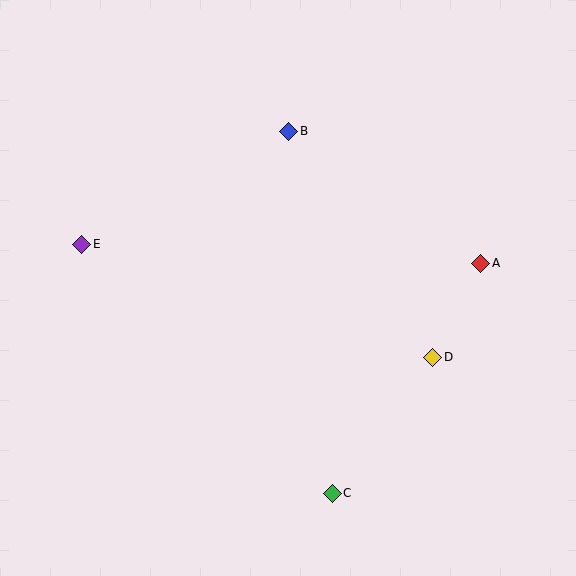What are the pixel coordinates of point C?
Point C is at (332, 493).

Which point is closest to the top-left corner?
Point E is closest to the top-left corner.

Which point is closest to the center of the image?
Point B at (289, 131) is closest to the center.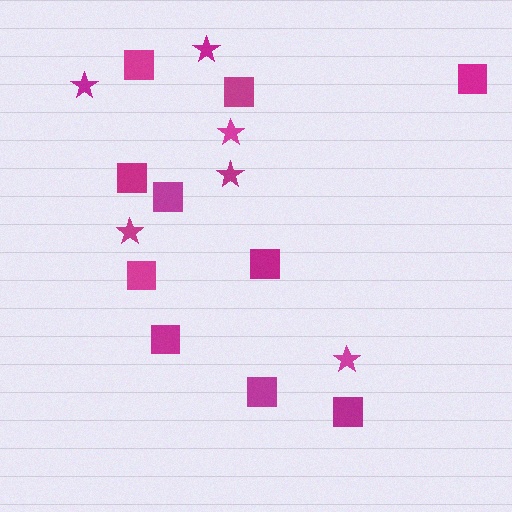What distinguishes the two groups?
There are 2 groups: one group of squares (10) and one group of stars (6).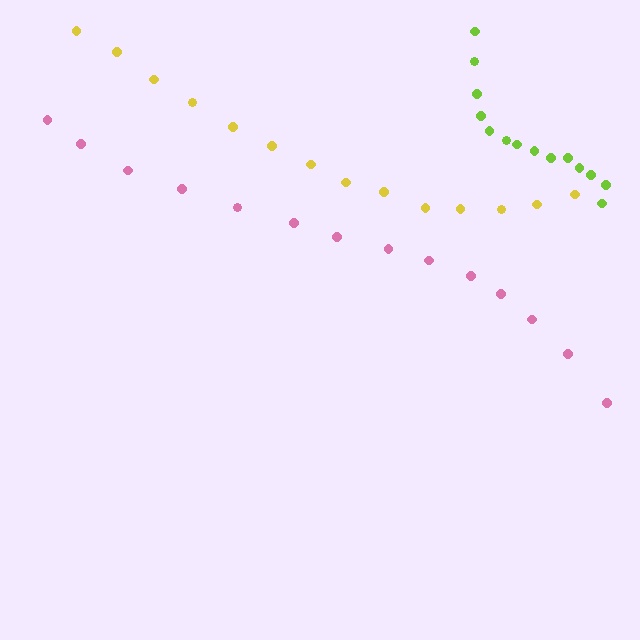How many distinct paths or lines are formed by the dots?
There are 3 distinct paths.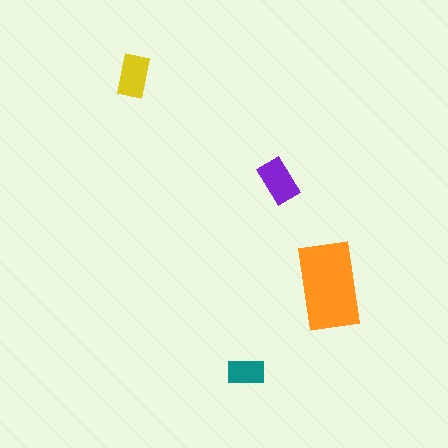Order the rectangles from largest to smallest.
the orange one, the purple one, the yellow one, the teal one.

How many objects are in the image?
There are 4 objects in the image.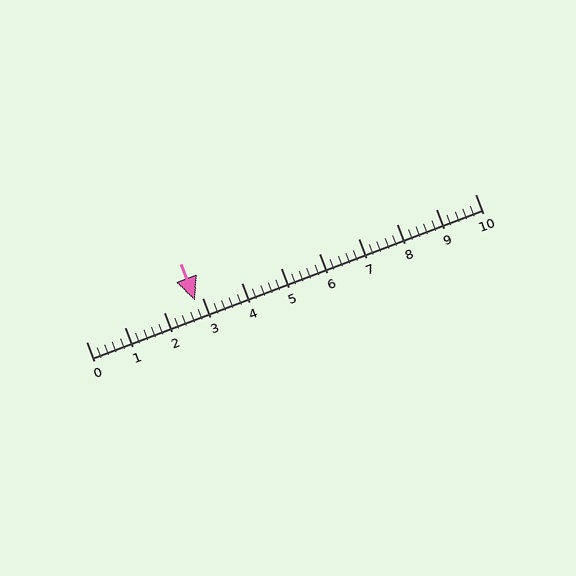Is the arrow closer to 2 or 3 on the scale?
The arrow is closer to 3.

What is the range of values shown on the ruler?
The ruler shows values from 0 to 10.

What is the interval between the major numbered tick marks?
The major tick marks are spaced 1 units apart.